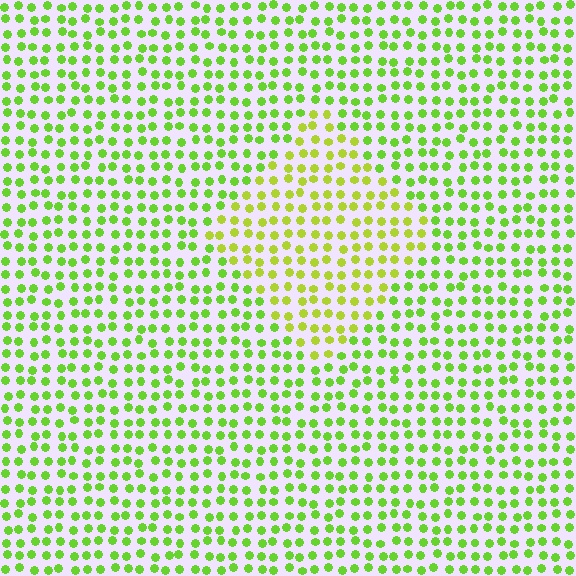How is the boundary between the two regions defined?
The boundary is defined purely by a slight shift in hue (about 26 degrees). Spacing, size, and orientation are identical on both sides.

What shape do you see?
I see a diamond.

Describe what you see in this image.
The image is filled with small lime elements in a uniform arrangement. A diamond-shaped region is visible where the elements are tinted to a slightly different hue, forming a subtle color boundary.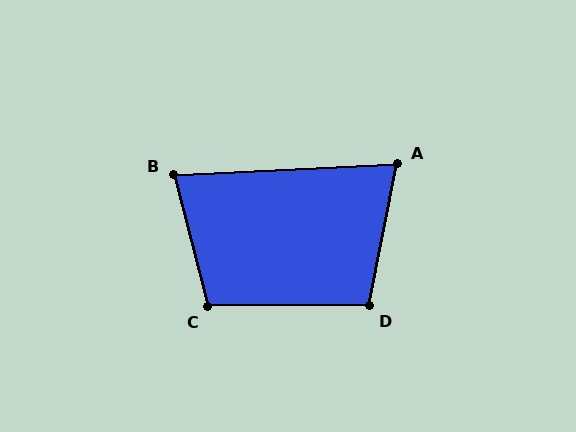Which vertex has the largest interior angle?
C, at approximately 104 degrees.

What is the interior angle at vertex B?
Approximately 79 degrees (acute).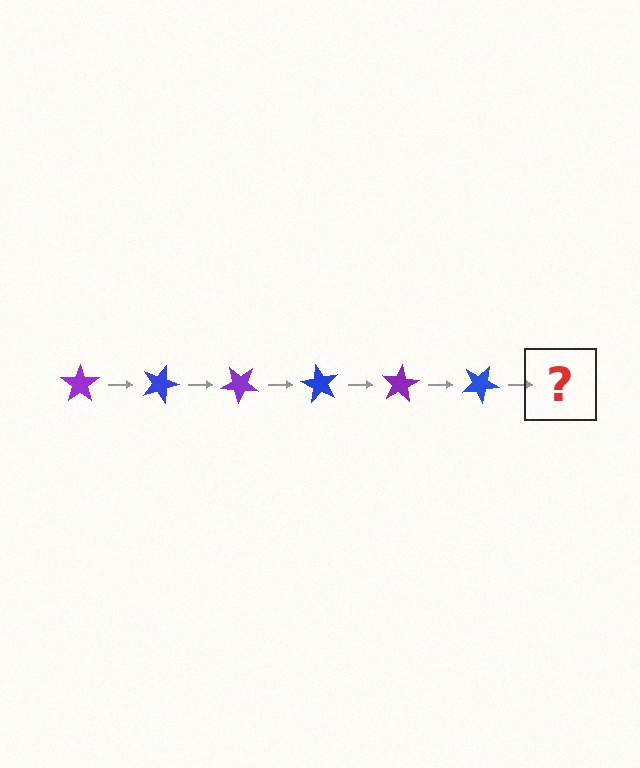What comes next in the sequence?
The next element should be a purple star, rotated 120 degrees from the start.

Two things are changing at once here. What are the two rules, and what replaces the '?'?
The two rules are that it rotates 20 degrees each step and the color cycles through purple and blue. The '?' should be a purple star, rotated 120 degrees from the start.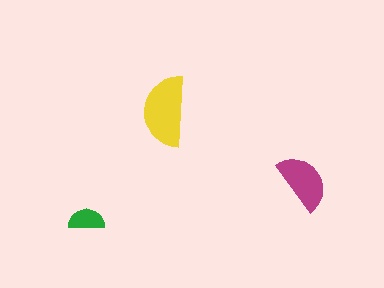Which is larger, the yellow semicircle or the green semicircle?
The yellow one.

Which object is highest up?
The yellow semicircle is topmost.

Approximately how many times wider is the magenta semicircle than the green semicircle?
About 1.5 times wider.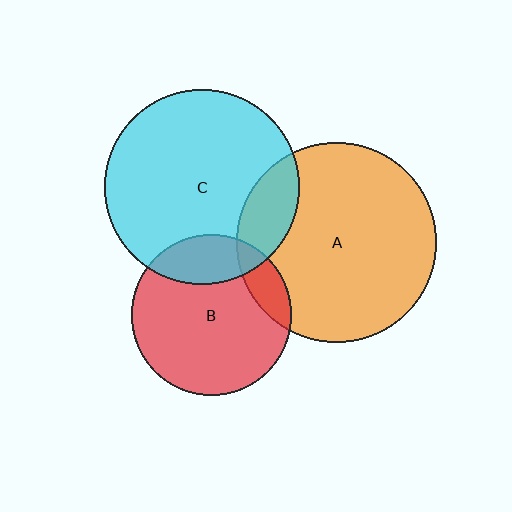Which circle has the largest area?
Circle A (orange).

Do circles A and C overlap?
Yes.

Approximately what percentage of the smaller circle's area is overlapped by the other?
Approximately 15%.